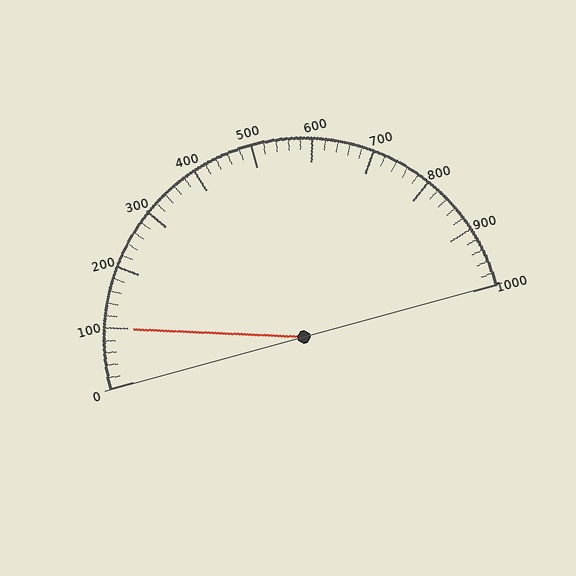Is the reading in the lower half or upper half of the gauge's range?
The reading is in the lower half of the range (0 to 1000).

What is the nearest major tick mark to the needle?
The nearest major tick mark is 100.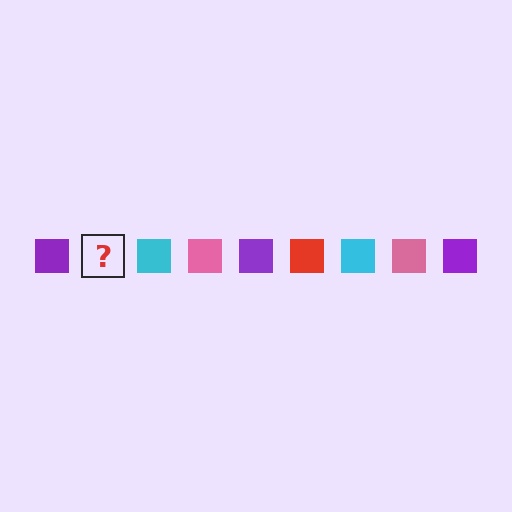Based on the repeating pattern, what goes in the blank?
The blank should be a red square.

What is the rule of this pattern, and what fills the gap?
The rule is that the pattern cycles through purple, red, cyan, pink squares. The gap should be filled with a red square.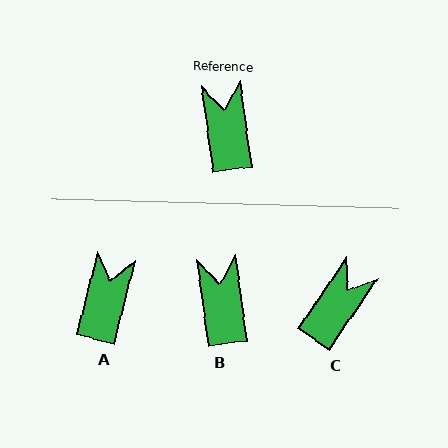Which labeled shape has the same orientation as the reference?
B.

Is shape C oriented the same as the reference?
No, it is off by about 42 degrees.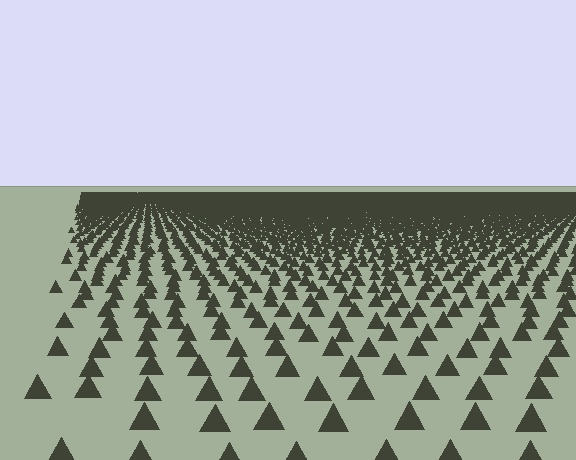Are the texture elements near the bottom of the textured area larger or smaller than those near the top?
Larger. Near the bottom, elements are closer to the viewer and appear at a bigger on-screen size.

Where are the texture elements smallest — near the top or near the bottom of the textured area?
Near the top.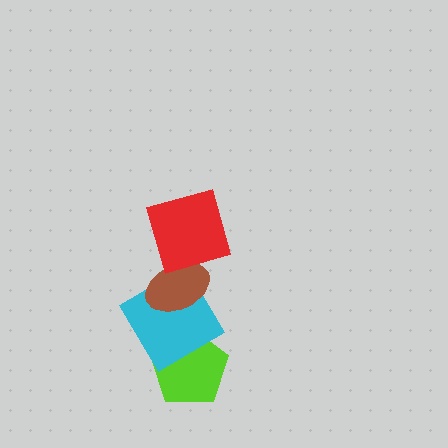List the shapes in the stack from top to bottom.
From top to bottom: the red square, the brown ellipse, the cyan diamond, the lime pentagon.